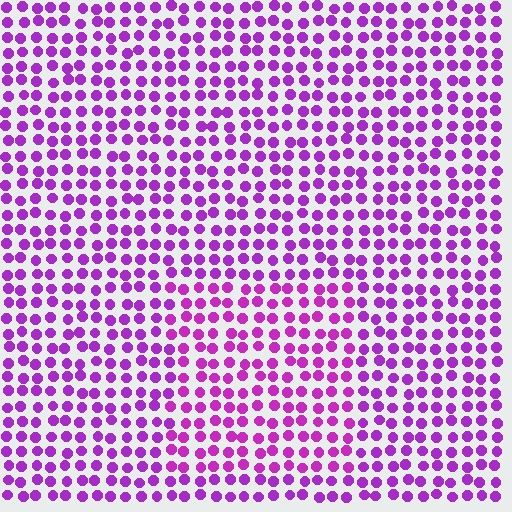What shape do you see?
I see a rectangle.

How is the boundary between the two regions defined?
The boundary is defined purely by a slight shift in hue (about 16 degrees). Spacing, size, and orientation are identical on both sides.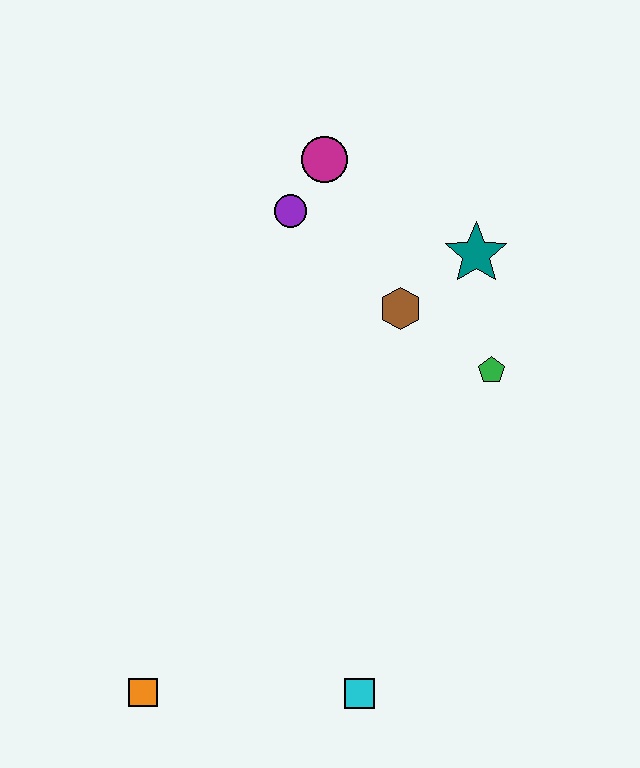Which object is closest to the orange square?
The cyan square is closest to the orange square.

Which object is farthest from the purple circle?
The orange square is farthest from the purple circle.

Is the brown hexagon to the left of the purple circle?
No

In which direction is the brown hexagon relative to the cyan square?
The brown hexagon is above the cyan square.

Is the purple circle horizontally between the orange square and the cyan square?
Yes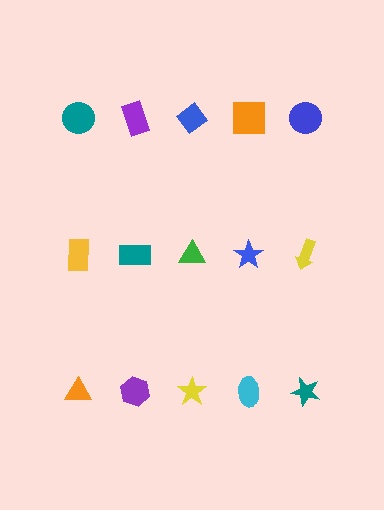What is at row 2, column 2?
A teal rectangle.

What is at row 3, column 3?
A yellow star.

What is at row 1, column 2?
A purple rectangle.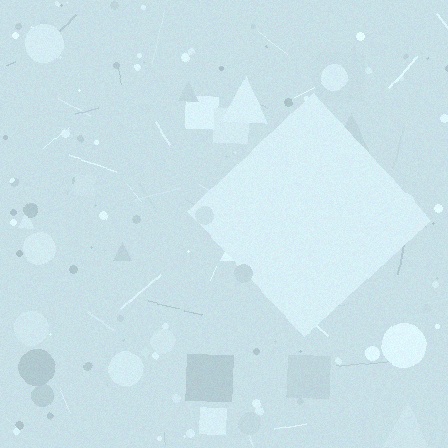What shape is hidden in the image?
A diamond is hidden in the image.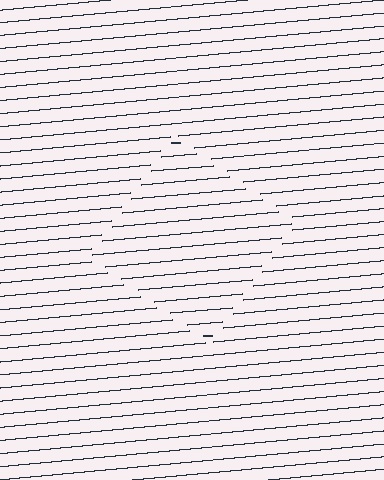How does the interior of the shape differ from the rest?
The interior of the shape contains the same grating, shifted by half a period — the contour is defined by the phase discontinuity where line-ends from the inner and outer gratings abut.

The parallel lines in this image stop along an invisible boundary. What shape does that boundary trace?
An illusory square. The interior of the shape contains the same grating, shifted by half a period — the contour is defined by the phase discontinuity where line-ends from the inner and outer gratings abut.